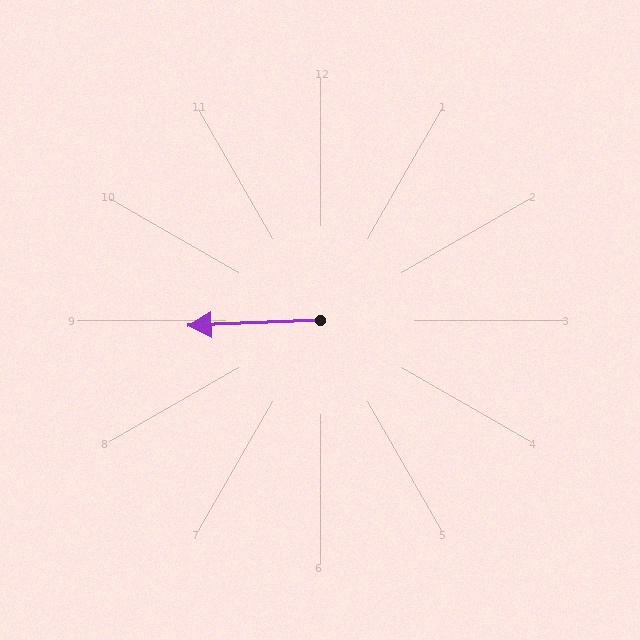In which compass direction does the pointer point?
West.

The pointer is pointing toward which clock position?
Roughly 9 o'clock.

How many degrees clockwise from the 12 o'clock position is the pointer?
Approximately 268 degrees.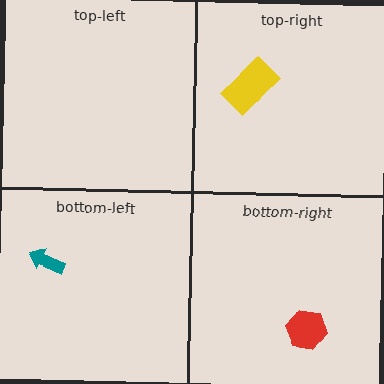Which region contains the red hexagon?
The bottom-right region.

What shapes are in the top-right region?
The yellow rectangle.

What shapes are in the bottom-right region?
The red hexagon.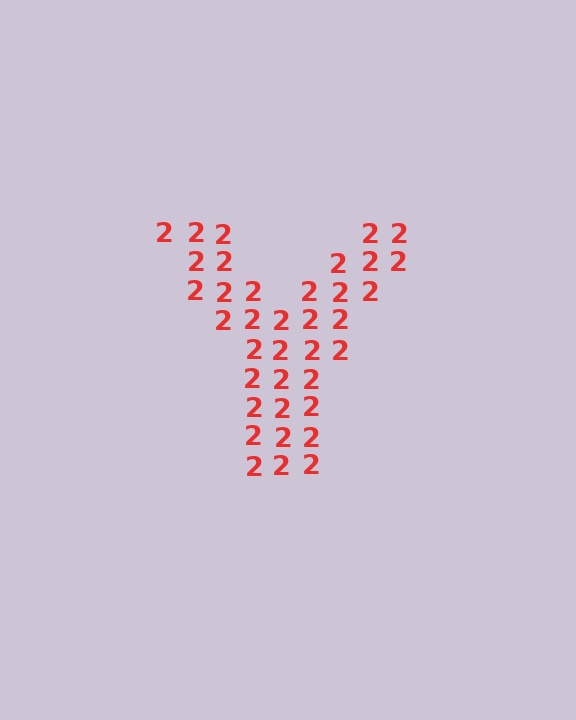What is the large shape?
The large shape is the letter Y.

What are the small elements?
The small elements are digit 2's.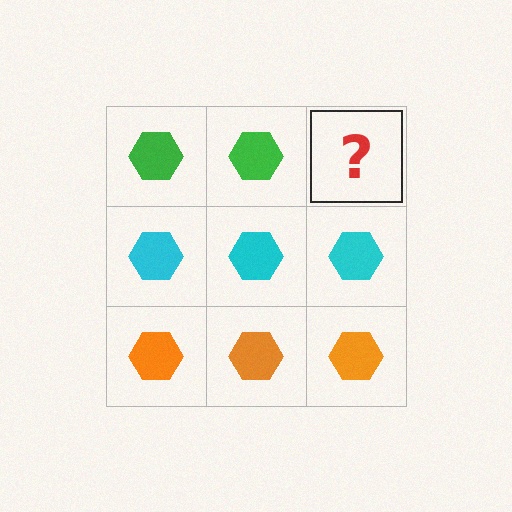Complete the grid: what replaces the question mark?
The question mark should be replaced with a green hexagon.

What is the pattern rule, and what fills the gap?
The rule is that each row has a consistent color. The gap should be filled with a green hexagon.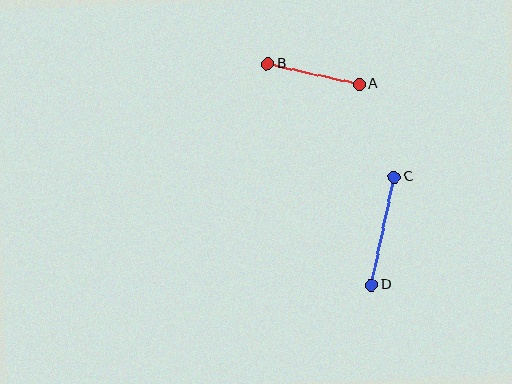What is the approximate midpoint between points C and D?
The midpoint is at approximately (383, 231) pixels.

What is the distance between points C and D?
The distance is approximately 110 pixels.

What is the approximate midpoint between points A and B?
The midpoint is at approximately (313, 74) pixels.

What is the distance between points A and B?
The distance is approximately 94 pixels.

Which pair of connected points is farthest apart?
Points C and D are farthest apart.